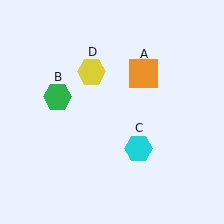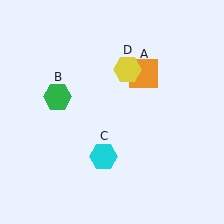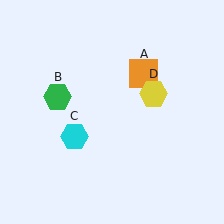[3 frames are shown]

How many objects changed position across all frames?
2 objects changed position: cyan hexagon (object C), yellow hexagon (object D).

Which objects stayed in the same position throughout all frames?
Orange square (object A) and green hexagon (object B) remained stationary.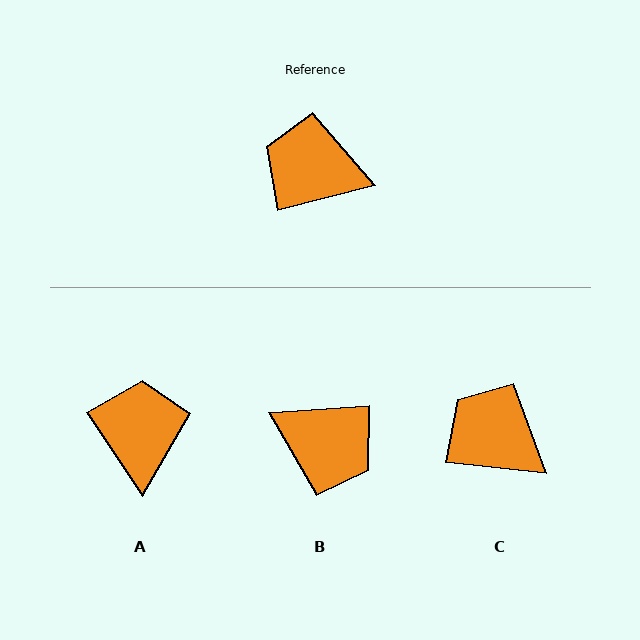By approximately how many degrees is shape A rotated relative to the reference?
Approximately 71 degrees clockwise.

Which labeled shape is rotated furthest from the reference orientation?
B, about 169 degrees away.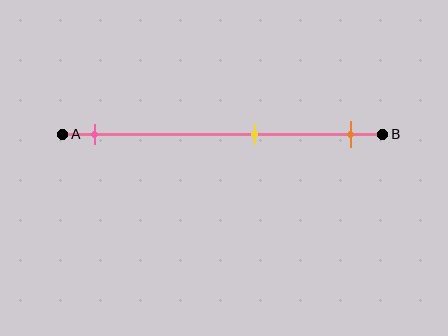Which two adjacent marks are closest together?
The yellow and orange marks are the closest adjacent pair.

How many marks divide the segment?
There are 3 marks dividing the segment.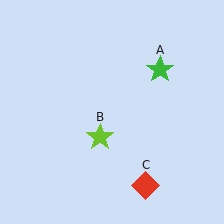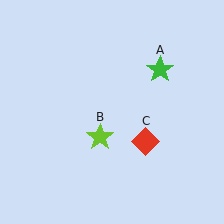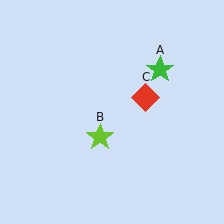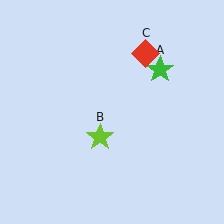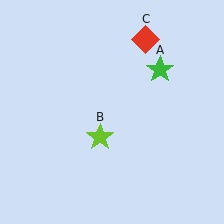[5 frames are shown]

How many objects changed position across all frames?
1 object changed position: red diamond (object C).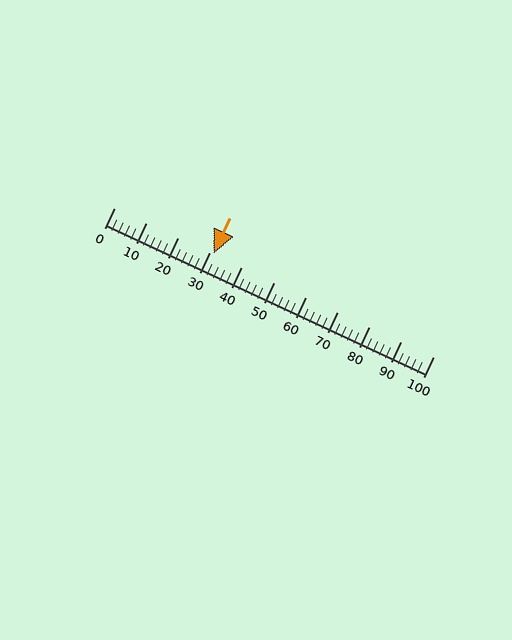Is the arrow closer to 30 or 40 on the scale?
The arrow is closer to 30.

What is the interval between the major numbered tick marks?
The major tick marks are spaced 10 units apart.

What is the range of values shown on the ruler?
The ruler shows values from 0 to 100.